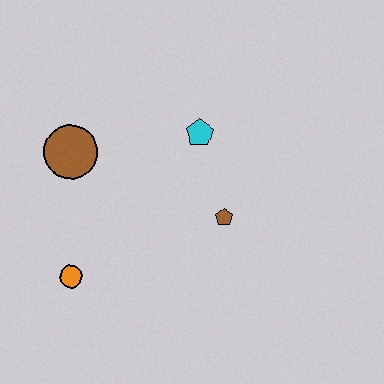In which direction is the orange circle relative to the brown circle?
The orange circle is below the brown circle.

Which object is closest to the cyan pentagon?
The brown pentagon is closest to the cyan pentagon.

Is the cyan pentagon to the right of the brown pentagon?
No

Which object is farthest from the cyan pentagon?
The orange circle is farthest from the cyan pentagon.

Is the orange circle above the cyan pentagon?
No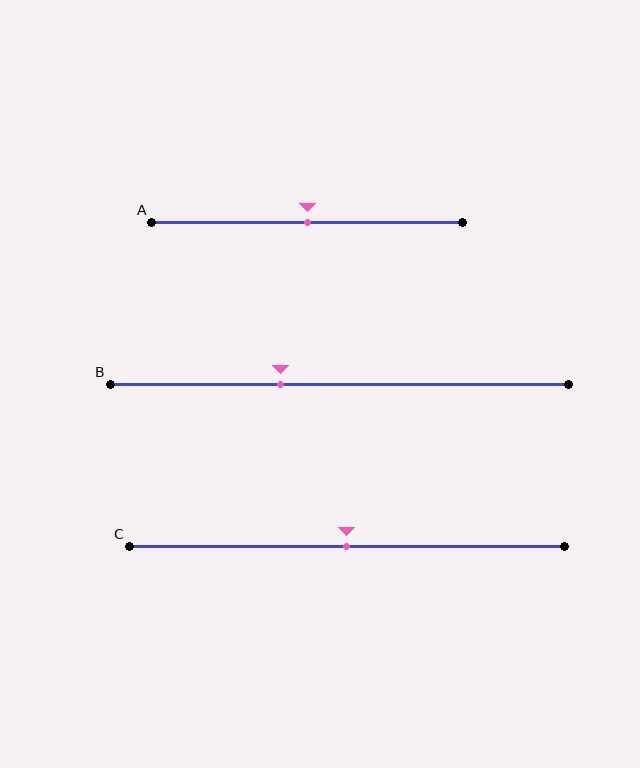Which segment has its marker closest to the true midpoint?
Segment A has its marker closest to the true midpoint.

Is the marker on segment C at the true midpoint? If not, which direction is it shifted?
Yes, the marker on segment C is at the true midpoint.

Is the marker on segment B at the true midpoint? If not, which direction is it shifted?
No, the marker on segment B is shifted to the left by about 13% of the segment length.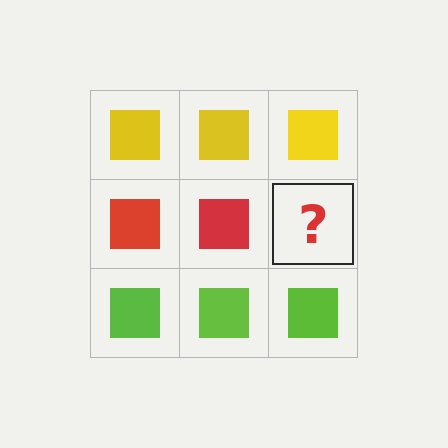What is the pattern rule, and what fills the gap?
The rule is that each row has a consistent color. The gap should be filled with a red square.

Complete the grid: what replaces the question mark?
The question mark should be replaced with a red square.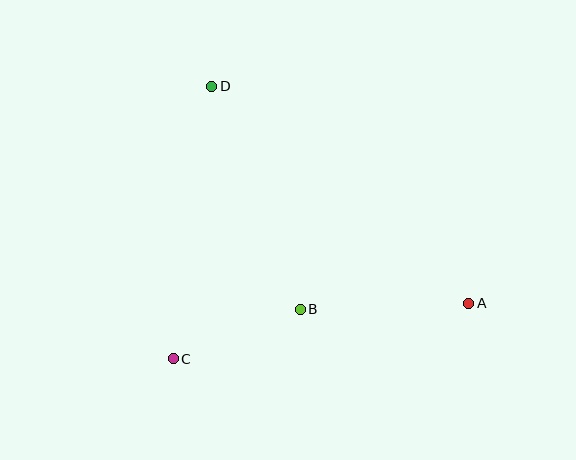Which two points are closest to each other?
Points B and C are closest to each other.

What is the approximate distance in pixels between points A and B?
The distance between A and B is approximately 168 pixels.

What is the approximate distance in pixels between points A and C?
The distance between A and C is approximately 300 pixels.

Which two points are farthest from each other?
Points A and D are farthest from each other.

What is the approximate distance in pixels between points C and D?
The distance between C and D is approximately 275 pixels.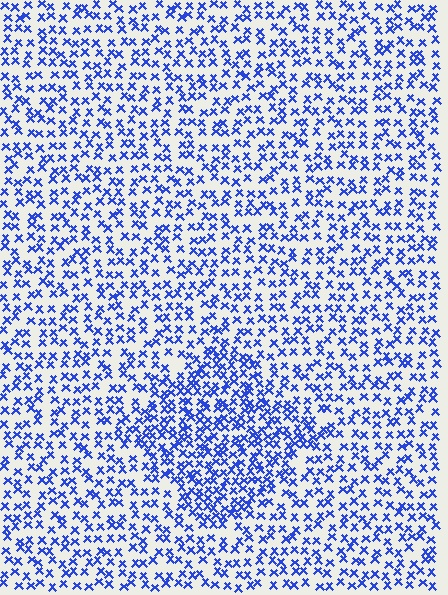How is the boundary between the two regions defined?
The boundary is defined by a change in element density (approximately 1.7x ratio). All elements are the same color, size, and shape.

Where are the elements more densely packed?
The elements are more densely packed inside the diamond boundary.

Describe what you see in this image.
The image contains small blue elements arranged at two different densities. A diamond-shaped region is visible where the elements are more densely packed than the surrounding area.